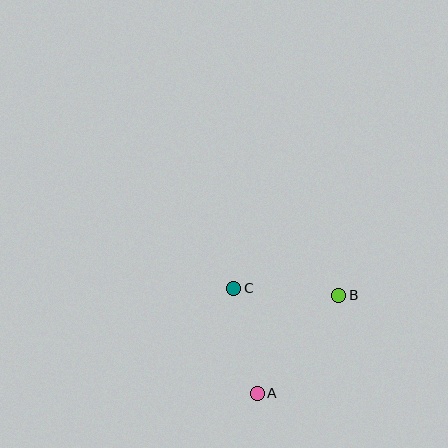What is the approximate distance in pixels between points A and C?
The distance between A and C is approximately 107 pixels.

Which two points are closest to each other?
Points B and C are closest to each other.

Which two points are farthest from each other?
Points A and B are farthest from each other.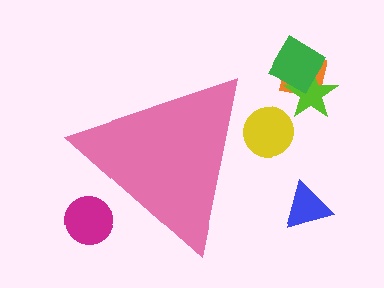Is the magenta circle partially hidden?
Yes, the magenta circle is partially hidden behind the pink triangle.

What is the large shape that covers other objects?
A pink triangle.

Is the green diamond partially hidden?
No, the green diamond is fully visible.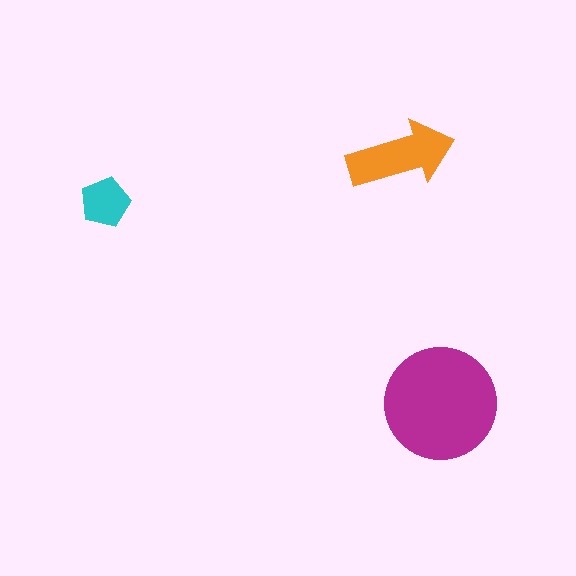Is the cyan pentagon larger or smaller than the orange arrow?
Smaller.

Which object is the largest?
The magenta circle.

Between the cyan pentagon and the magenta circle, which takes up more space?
The magenta circle.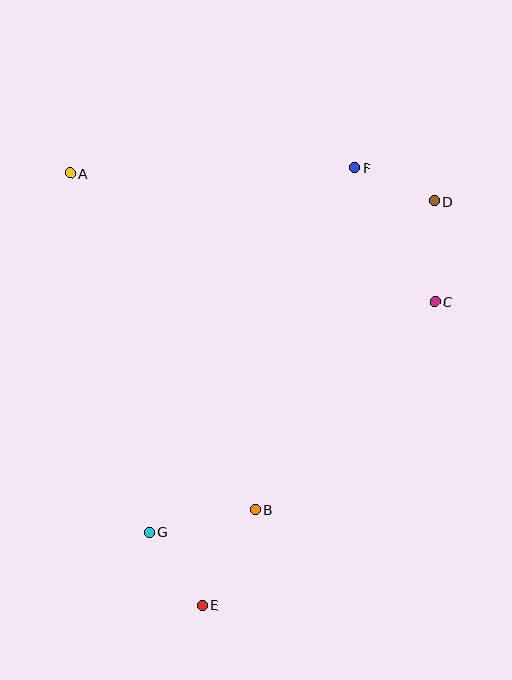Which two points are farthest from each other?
Points D and E are farthest from each other.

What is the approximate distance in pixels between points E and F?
The distance between E and F is approximately 464 pixels.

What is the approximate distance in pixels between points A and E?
The distance between A and E is approximately 452 pixels.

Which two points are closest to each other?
Points D and F are closest to each other.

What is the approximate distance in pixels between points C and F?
The distance between C and F is approximately 156 pixels.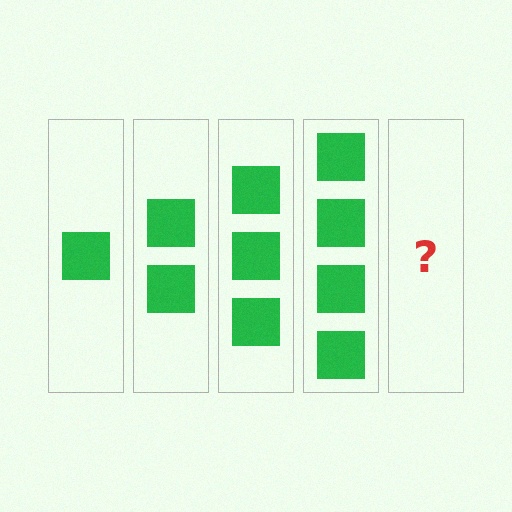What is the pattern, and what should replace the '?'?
The pattern is that each step adds one more square. The '?' should be 5 squares.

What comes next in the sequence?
The next element should be 5 squares.